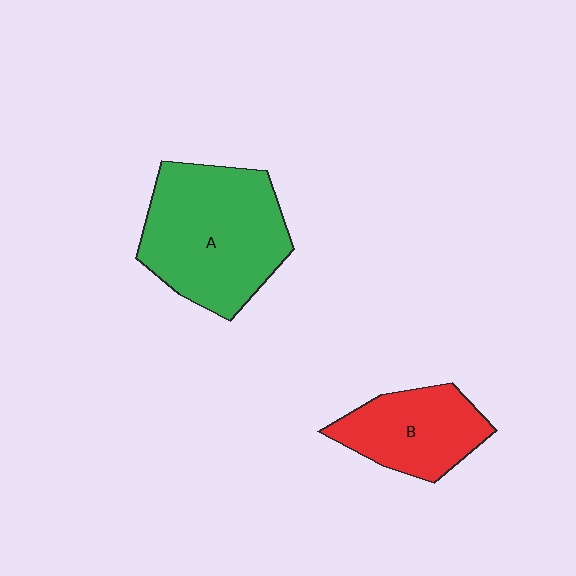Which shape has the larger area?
Shape A (green).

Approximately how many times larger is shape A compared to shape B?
Approximately 1.7 times.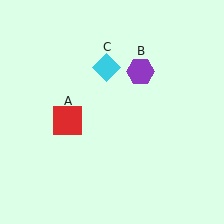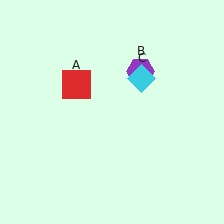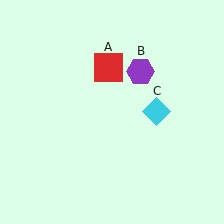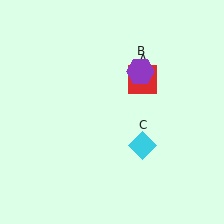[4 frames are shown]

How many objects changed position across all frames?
2 objects changed position: red square (object A), cyan diamond (object C).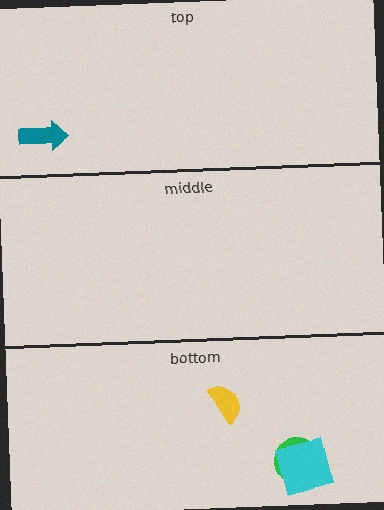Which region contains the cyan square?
The bottom region.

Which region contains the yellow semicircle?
The bottom region.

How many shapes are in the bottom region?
3.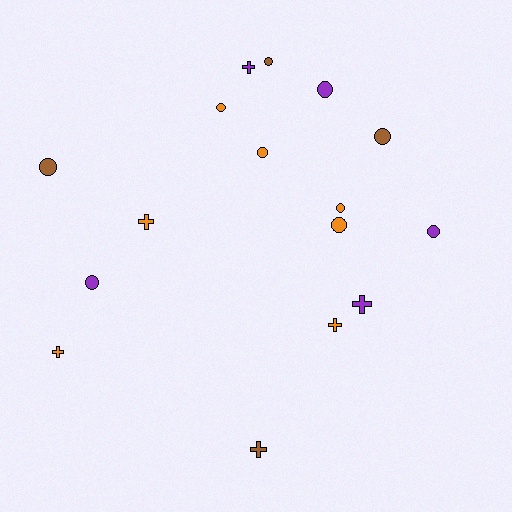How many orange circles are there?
There are 4 orange circles.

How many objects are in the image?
There are 16 objects.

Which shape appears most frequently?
Circle, with 10 objects.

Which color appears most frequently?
Orange, with 7 objects.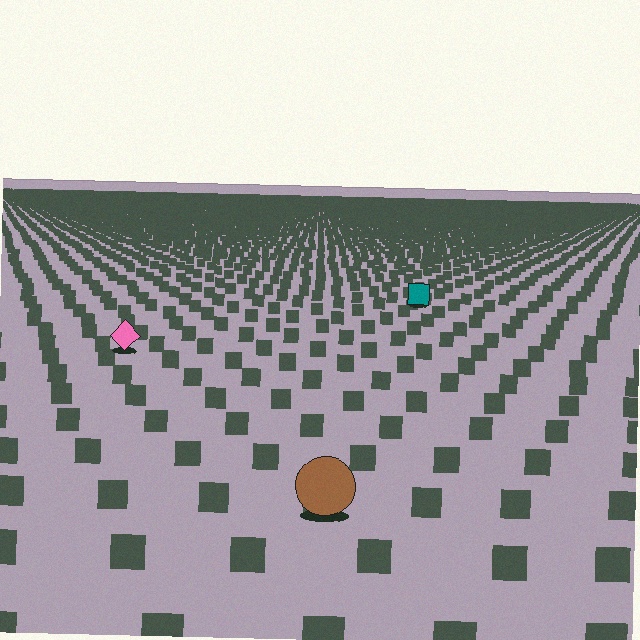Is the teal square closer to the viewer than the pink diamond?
No. The pink diamond is closer — you can tell from the texture gradient: the ground texture is coarser near it.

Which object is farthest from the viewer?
The teal square is farthest from the viewer. It appears smaller and the ground texture around it is denser.